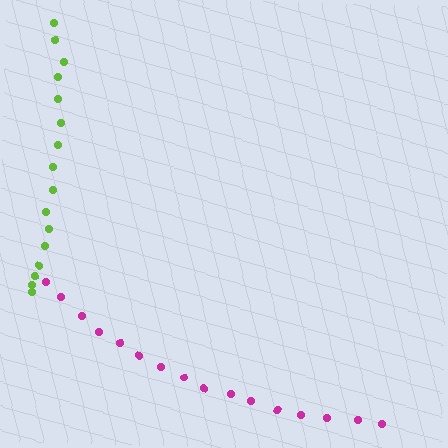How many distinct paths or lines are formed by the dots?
There are 2 distinct paths.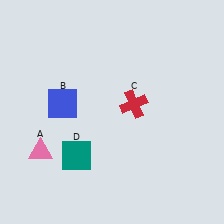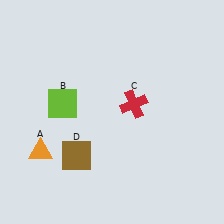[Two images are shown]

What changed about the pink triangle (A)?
In Image 1, A is pink. In Image 2, it changed to orange.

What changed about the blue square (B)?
In Image 1, B is blue. In Image 2, it changed to lime.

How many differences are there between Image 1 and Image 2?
There are 3 differences between the two images.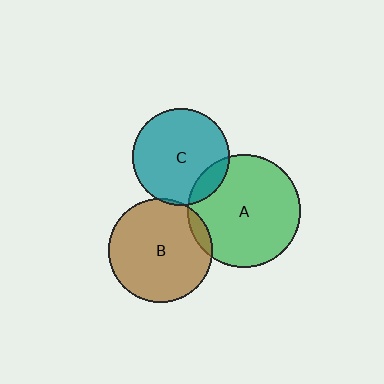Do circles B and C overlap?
Yes.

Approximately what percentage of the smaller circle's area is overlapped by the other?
Approximately 5%.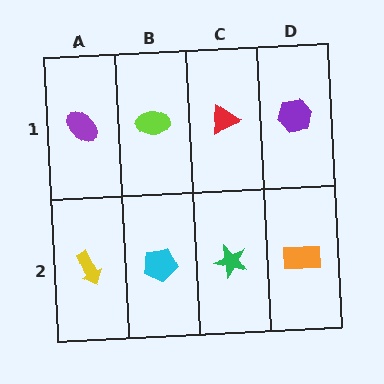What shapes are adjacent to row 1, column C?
A green star (row 2, column C), a lime ellipse (row 1, column B), a purple hexagon (row 1, column D).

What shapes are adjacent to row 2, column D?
A purple hexagon (row 1, column D), a green star (row 2, column C).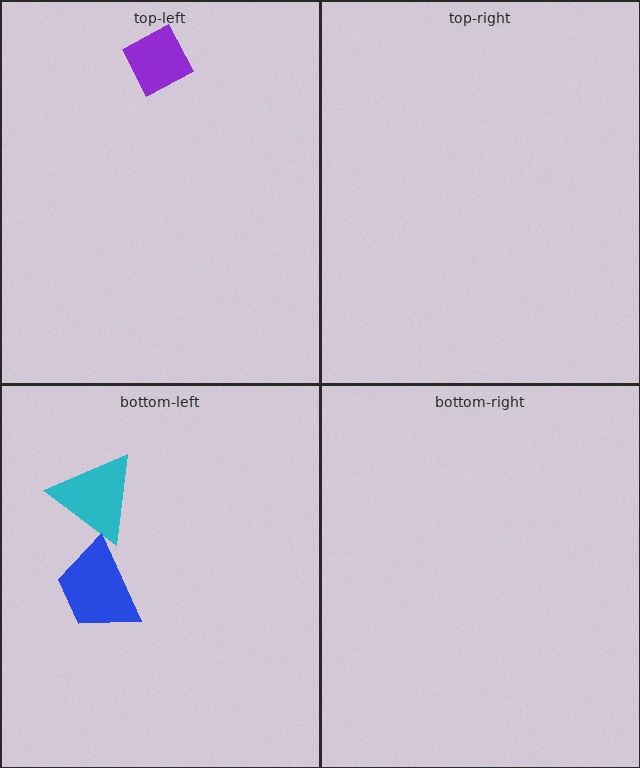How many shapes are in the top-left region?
1.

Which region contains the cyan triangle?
The bottom-left region.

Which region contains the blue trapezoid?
The bottom-left region.